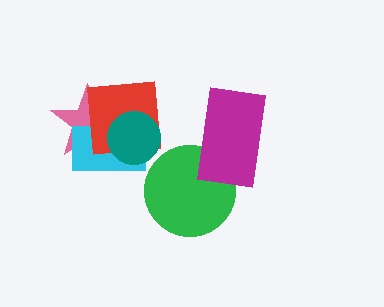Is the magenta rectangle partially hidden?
No, no other shape covers it.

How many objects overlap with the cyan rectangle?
3 objects overlap with the cyan rectangle.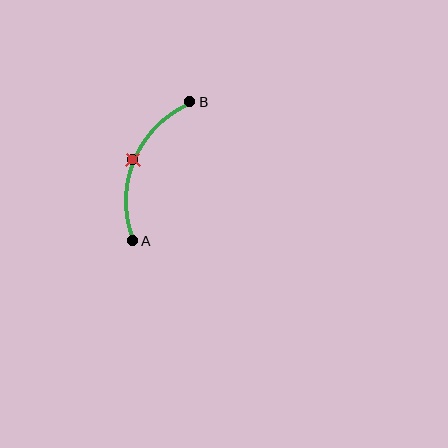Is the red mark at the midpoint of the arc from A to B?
Yes. The red mark lies on the arc at equal arc-length from both A and B — it is the arc midpoint.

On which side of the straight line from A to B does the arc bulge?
The arc bulges to the left of the straight line connecting A and B.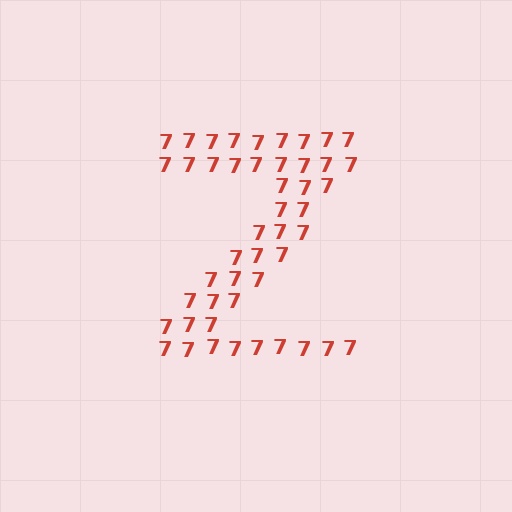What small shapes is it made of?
It is made of small digit 7's.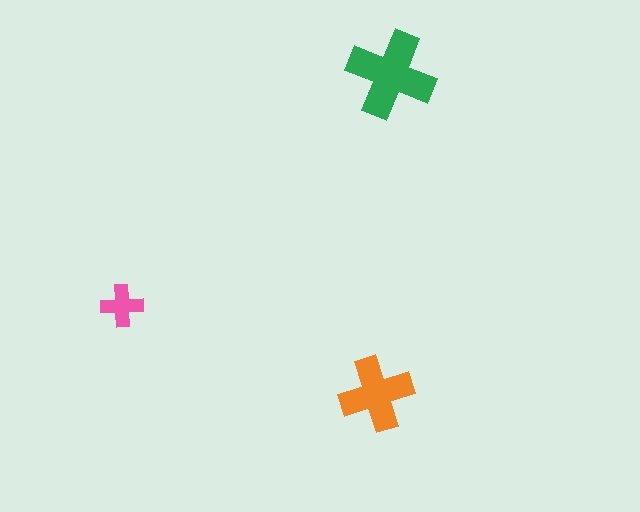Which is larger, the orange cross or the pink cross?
The orange one.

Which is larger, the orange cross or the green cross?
The green one.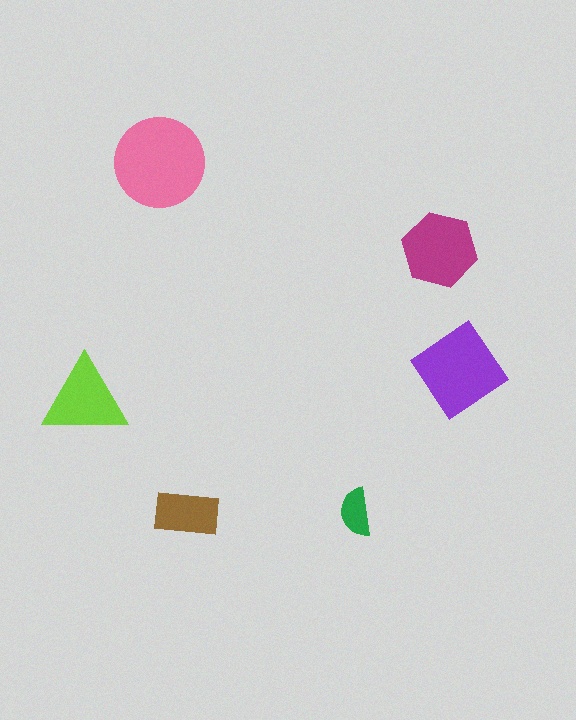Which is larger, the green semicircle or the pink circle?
The pink circle.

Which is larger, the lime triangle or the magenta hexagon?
The magenta hexagon.